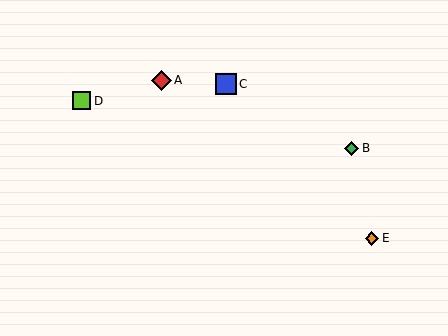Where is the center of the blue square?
The center of the blue square is at (226, 84).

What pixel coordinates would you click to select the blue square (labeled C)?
Click at (226, 84) to select the blue square C.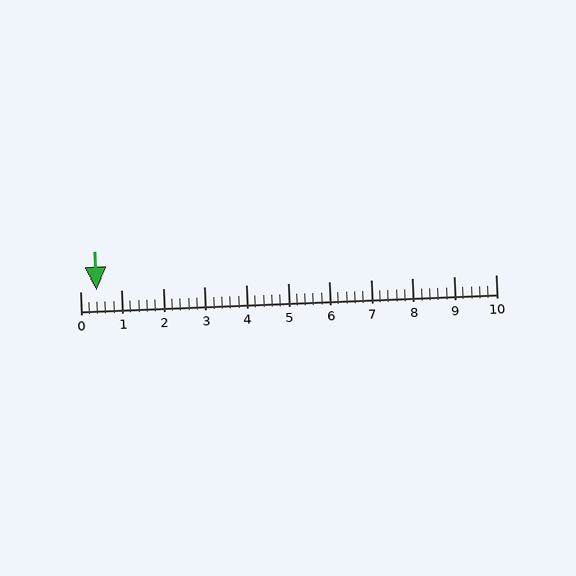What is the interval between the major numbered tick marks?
The major tick marks are spaced 1 units apart.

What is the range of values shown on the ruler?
The ruler shows values from 0 to 10.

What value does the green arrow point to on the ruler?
The green arrow points to approximately 0.4.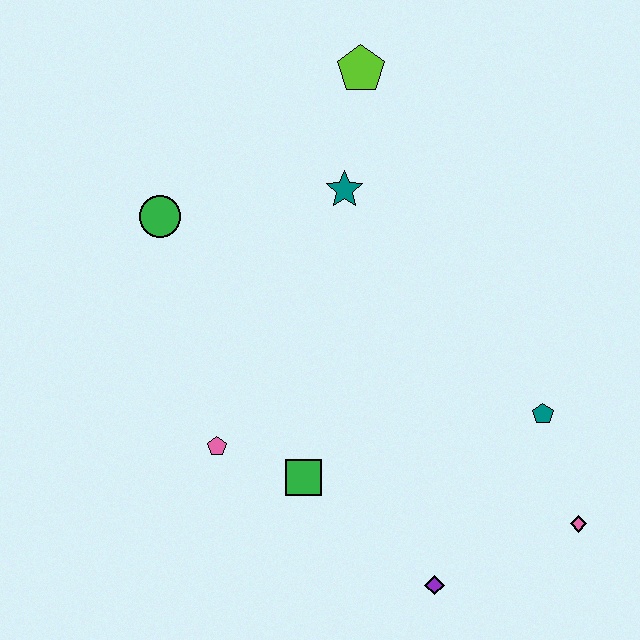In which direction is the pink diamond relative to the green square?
The pink diamond is to the right of the green square.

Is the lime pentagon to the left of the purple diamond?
Yes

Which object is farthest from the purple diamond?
The lime pentagon is farthest from the purple diamond.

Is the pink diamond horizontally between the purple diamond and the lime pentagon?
No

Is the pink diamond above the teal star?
No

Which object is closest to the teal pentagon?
The pink diamond is closest to the teal pentagon.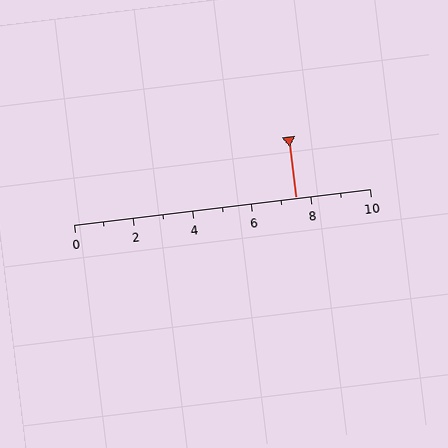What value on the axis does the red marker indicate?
The marker indicates approximately 7.5.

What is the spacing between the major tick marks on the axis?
The major ticks are spaced 2 apart.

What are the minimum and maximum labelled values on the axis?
The axis runs from 0 to 10.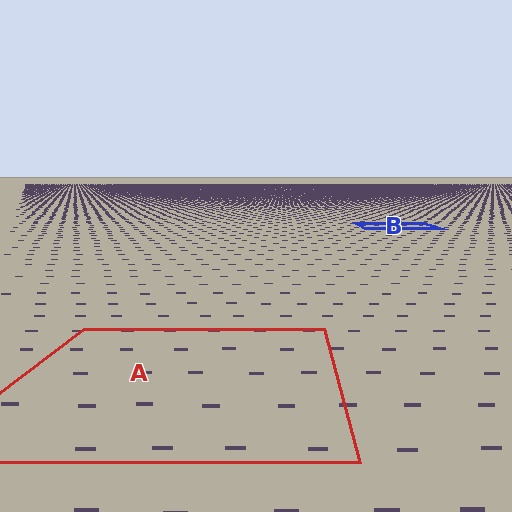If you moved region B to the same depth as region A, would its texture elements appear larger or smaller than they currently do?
They would appear larger. At a closer depth, the same texture elements are projected at a bigger on-screen size.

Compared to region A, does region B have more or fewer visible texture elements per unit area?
Region B has more texture elements per unit area — they are packed more densely because it is farther away.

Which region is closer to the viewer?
Region A is closer. The texture elements there are larger and more spread out.